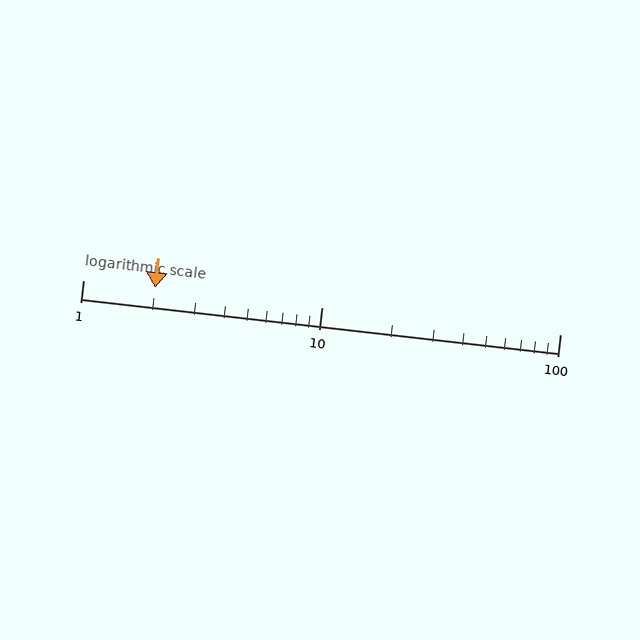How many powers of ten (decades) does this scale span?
The scale spans 2 decades, from 1 to 100.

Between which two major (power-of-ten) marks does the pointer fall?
The pointer is between 1 and 10.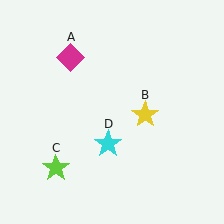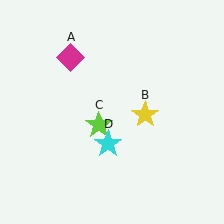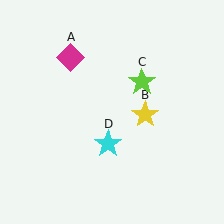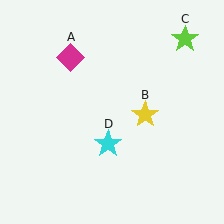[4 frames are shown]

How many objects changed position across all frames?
1 object changed position: lime star (object C).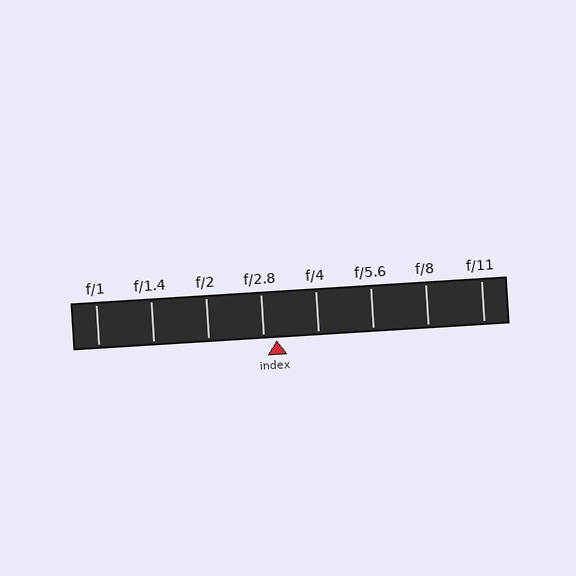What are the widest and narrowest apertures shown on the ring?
The widest aperture shown is f/1 and the narrowest is f/11.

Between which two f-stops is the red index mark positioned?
The index mark is between f/2.8 and f/4.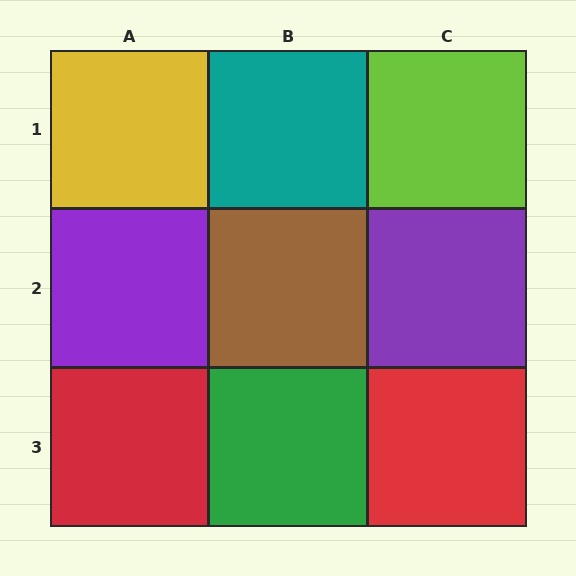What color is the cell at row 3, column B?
Green.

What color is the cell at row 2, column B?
Brown.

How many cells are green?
1 cell is green.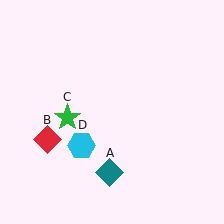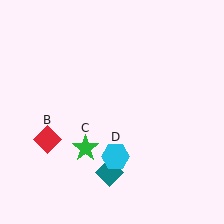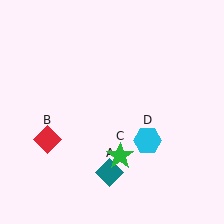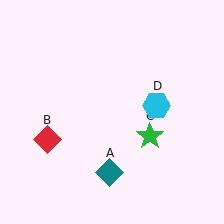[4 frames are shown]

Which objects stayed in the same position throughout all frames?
Teal diamond (object A) and red diamond (object B) remained stationary.